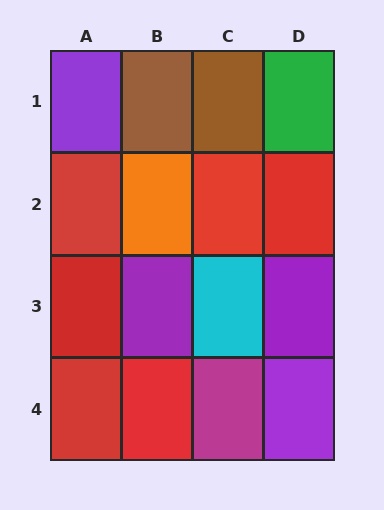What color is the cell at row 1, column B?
Brown.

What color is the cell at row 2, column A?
Red.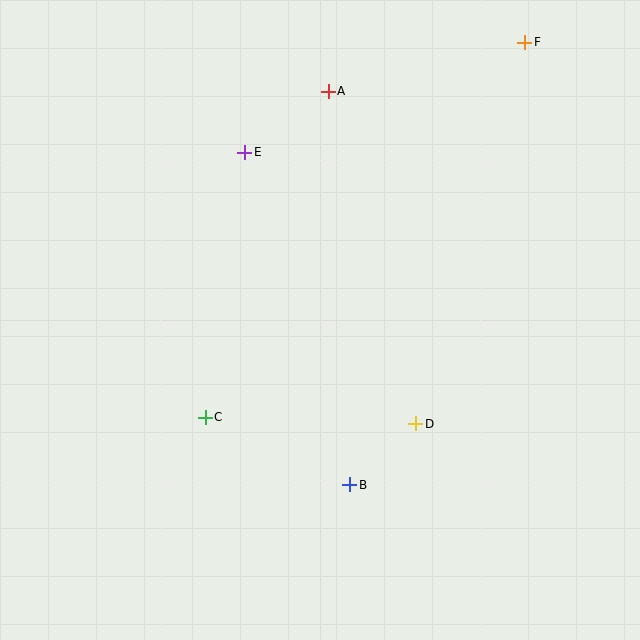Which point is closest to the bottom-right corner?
Point D is closest to the bottom-right corner.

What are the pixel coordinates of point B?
Point B is at (350, 485).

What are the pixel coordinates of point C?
Point C is at (205, 417).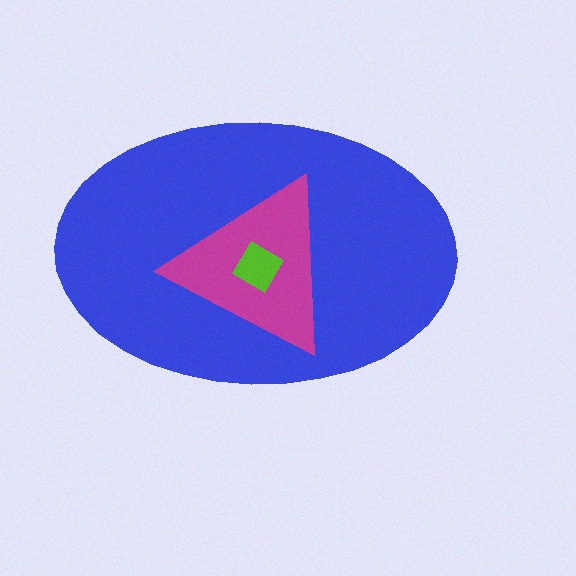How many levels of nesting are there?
3.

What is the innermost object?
The lime diamond.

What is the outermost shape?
The blue ellipse.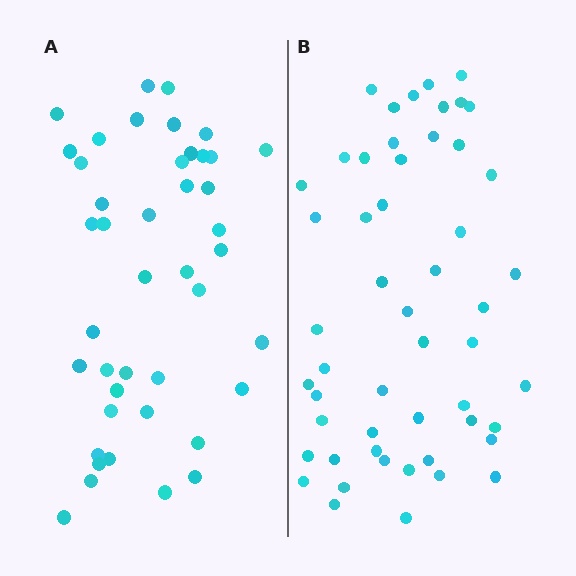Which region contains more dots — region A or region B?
Region B (the right region) has more dots.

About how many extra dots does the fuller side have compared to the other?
Region B has roughly 8 or so more dots than region A.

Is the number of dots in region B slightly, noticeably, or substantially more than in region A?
Region B has only slightly more — the two regions are fairly close. The ratio is roughly 1.2 to 1.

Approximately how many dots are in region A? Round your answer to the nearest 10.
About 40 dots. (The exact count is 43, which rounds to 40.)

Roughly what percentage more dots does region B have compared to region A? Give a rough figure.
About 20% more.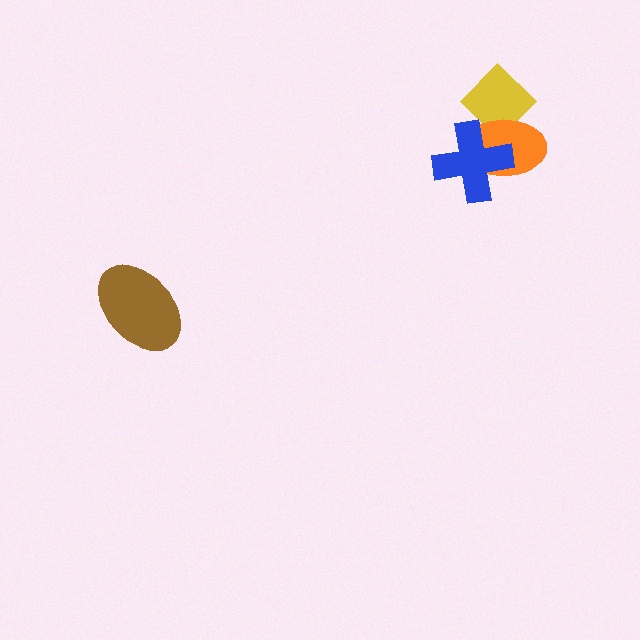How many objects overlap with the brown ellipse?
0 objects overlap with the brown ellipse.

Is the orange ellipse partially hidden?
Yes, it is partially covered by another shape.